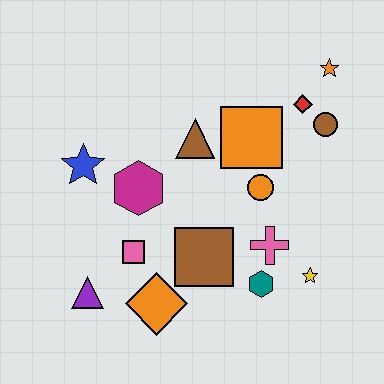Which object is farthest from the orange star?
The purple triangle is farthest from the orange star.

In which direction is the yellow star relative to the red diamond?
The yellow star is below the red diamond.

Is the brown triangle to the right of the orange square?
No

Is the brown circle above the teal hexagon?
Yes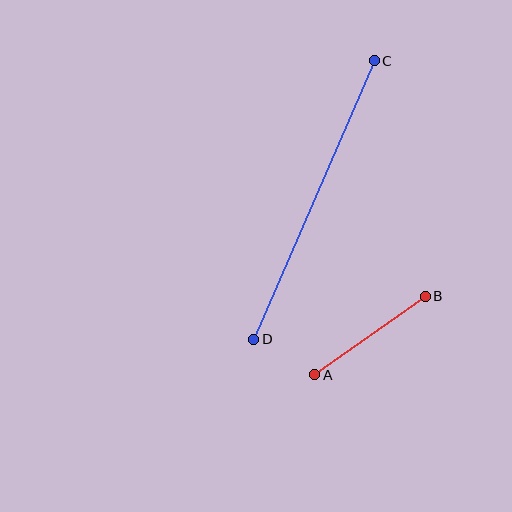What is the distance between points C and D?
The distance is approximately 303 pixels.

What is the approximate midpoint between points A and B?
The midpoint is at approximately (370, 335) pixels.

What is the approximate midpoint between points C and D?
The midpoint is at approximately (314, 200) pixels.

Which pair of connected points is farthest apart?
Points C and D are farthest apart.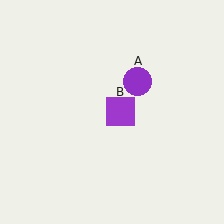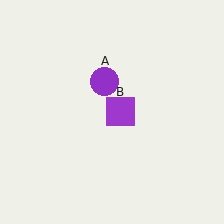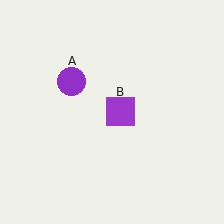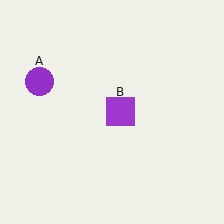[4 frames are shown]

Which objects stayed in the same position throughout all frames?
Purple square (object B) remained stationary.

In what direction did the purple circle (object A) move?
The purple circle (object A) moved left.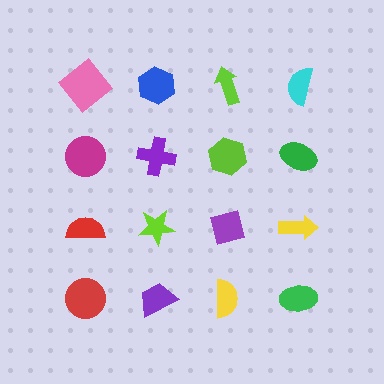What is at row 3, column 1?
A red semicircle.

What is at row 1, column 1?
A pink diamond.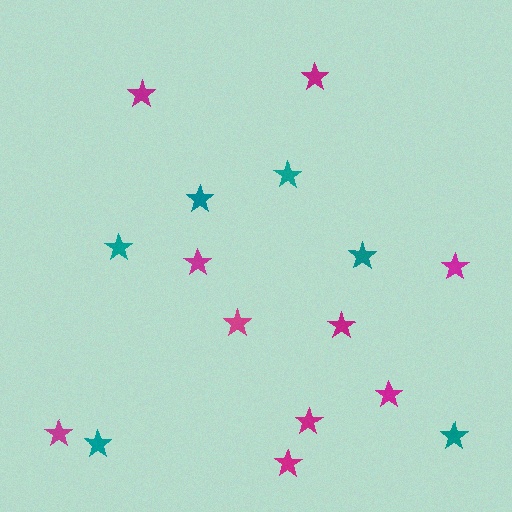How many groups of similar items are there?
There are 2 groups: one group of teal stars (6) and one group of magenta stars (10).